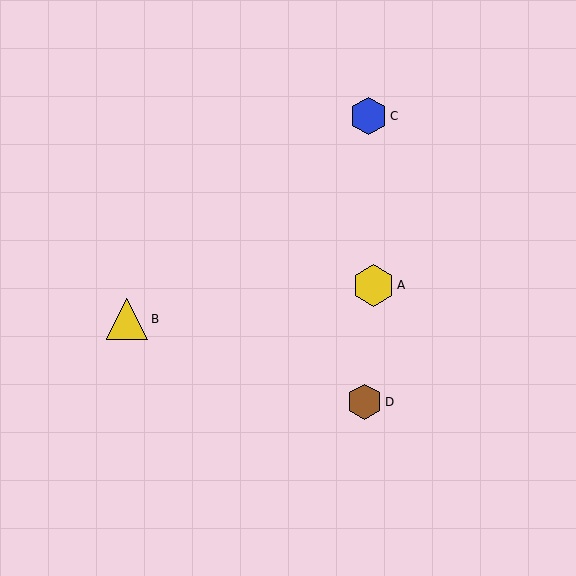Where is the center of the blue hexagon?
The center of the blue hexagon is at (369, 116).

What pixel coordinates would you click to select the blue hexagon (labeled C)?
Click at (369, 116) to select the blue hexagon C.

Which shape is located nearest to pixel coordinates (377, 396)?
The brown hexagon (labeled D) at (364, 402) is nearest to that location.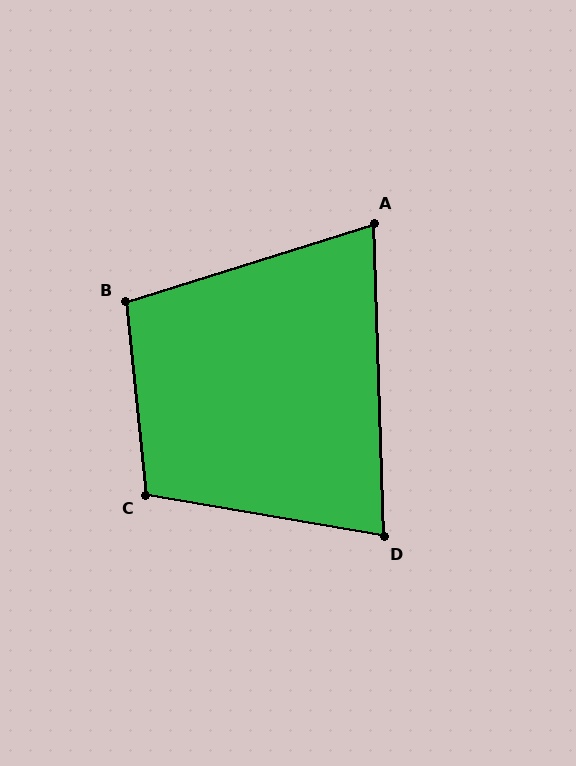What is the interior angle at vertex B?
Approximately 102 degrees (obtuse).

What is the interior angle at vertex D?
Approximately 78 degrees (acute).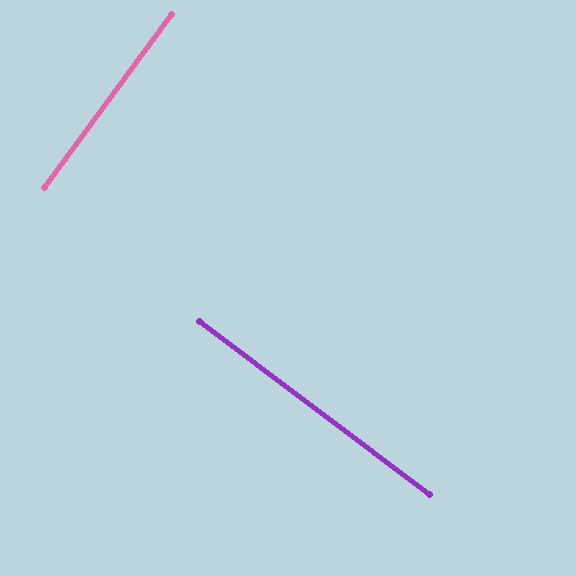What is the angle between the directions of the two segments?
Approximately 89 degrees.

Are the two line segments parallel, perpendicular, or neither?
Perpendicular — they meet at approximately 89°.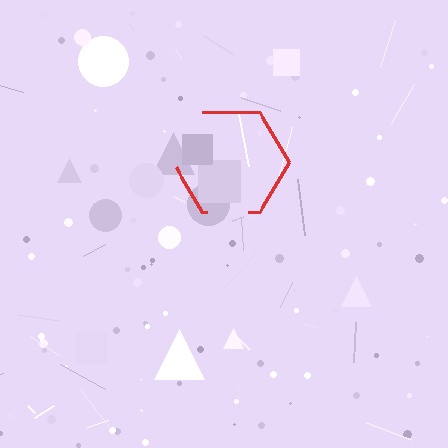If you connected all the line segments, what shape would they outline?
They would outline a hexagon.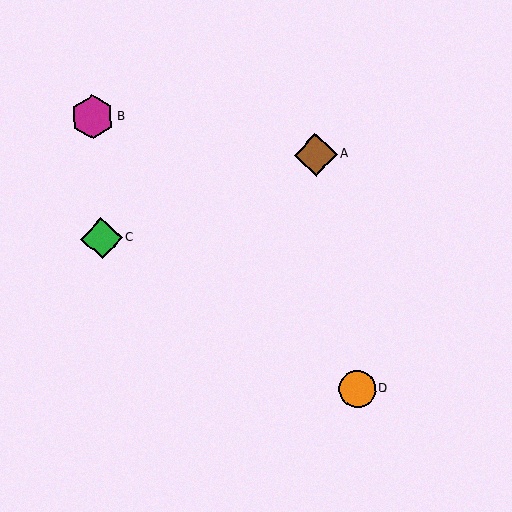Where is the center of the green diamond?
The center of the green diamond is at (102, 238).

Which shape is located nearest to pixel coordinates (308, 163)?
The brown diamond (labeled A) at (316, 155) is nearest to that location.